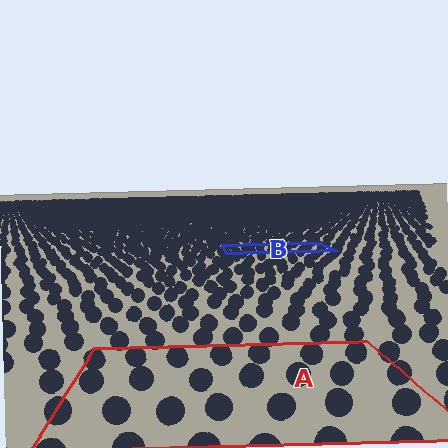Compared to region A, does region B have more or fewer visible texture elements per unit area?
Region B has more texture elements per unit area — they are packed more densely because it is farther away.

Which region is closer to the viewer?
Region A is closer. The texture elements there are larger and more spread out.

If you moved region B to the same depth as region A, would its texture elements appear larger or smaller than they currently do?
They would appear larger. At a closer depth, the same texture elements are projected at a bigger on-screen size.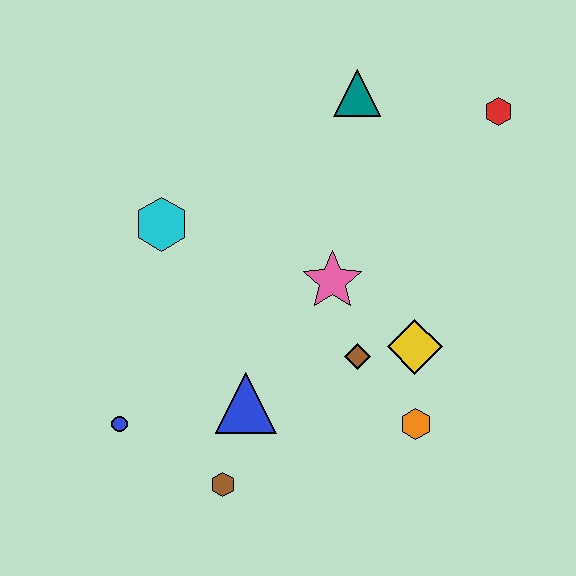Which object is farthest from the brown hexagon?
The red hexagon is farthest from the brown hexagon.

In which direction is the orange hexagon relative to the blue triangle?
The orange hexagon is to the right of the blue triangle.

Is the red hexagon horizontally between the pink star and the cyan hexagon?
No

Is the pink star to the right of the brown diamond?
No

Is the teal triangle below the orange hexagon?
No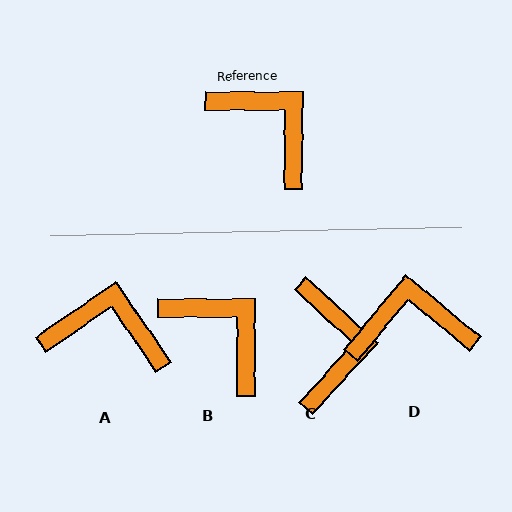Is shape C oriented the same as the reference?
No, it is off by about 42 degrees.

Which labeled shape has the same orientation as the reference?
B.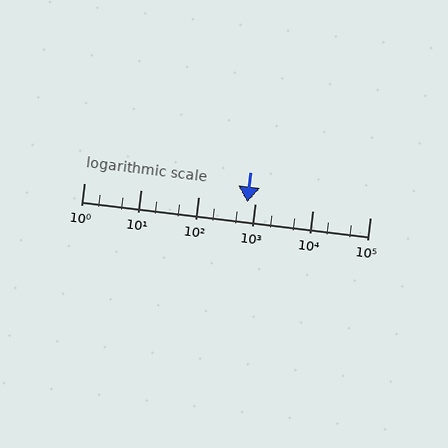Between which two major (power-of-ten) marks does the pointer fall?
The pointer is between 100 and 1000.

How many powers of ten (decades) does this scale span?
The scale spans 5 decades, from 1 to 100000.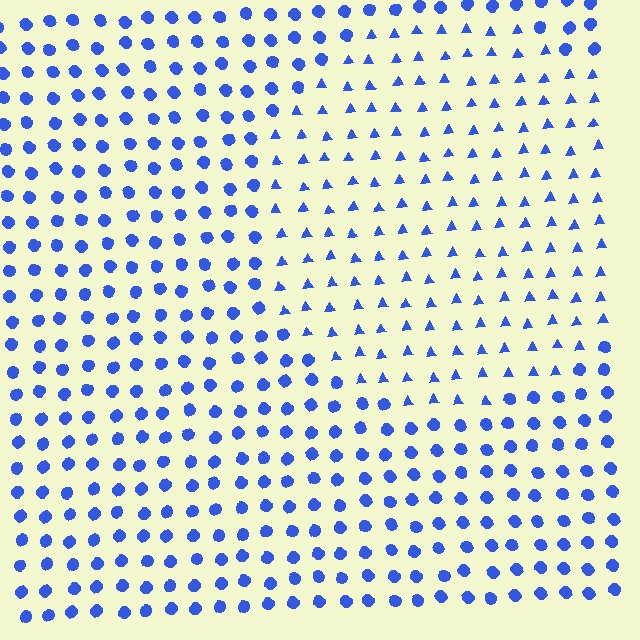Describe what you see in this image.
The image is filled with small blue elements arranged in a uniform grid. A circle-shaped region contains triangles, while the surrounding area contains circles. The boundary is defined purely by the change in element shape.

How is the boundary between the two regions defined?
The boundary is defined by a change in element shape: triangles inside vs. circles outside. All elements share the same color and spacing.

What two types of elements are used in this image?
The image uses triangles inside the circle region and circles outside it.